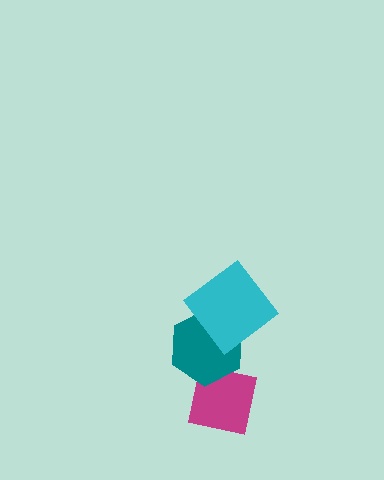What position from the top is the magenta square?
The magenta square is 3rd from the top.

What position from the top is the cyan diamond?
The cyan diamond is 1st from the top.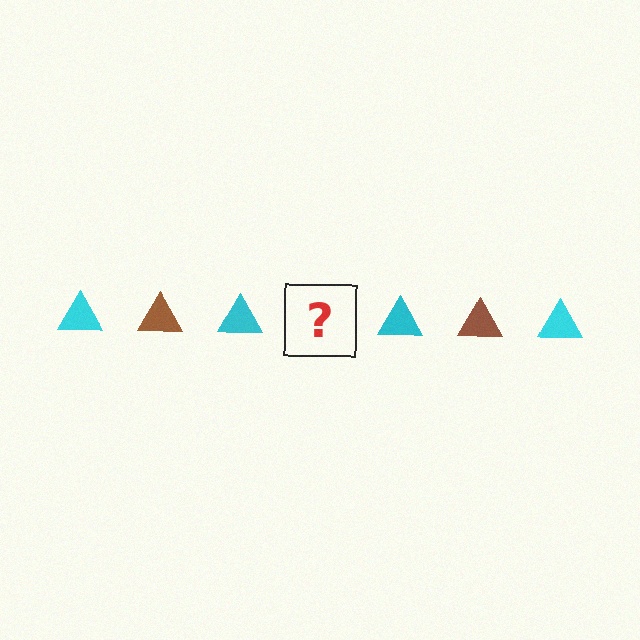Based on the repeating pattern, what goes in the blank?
The blank should be a brown triangle.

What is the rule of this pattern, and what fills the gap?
The rule is that the pattern cycles through cyan, brown triangles. The gap should be filled with a brown triangle.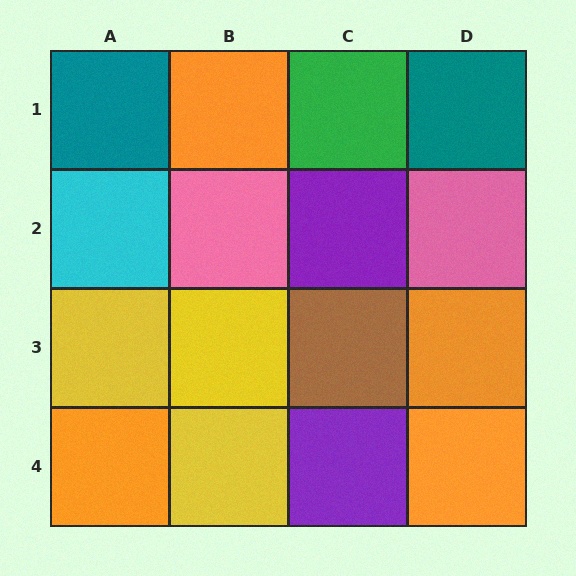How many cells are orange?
4 cells are orange.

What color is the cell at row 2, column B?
Pink.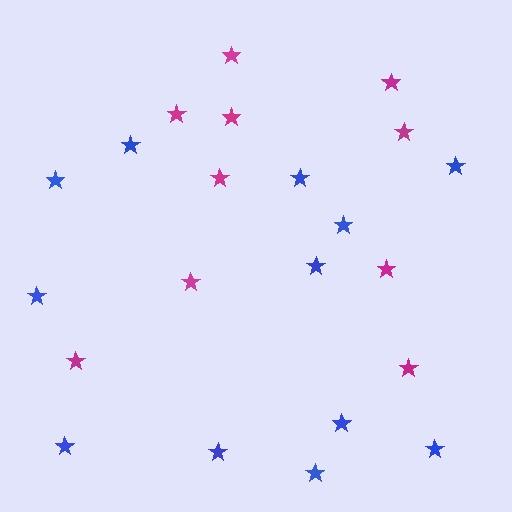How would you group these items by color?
There are 2 groups: one group of magenta stars (10) and one group of blue stars (12).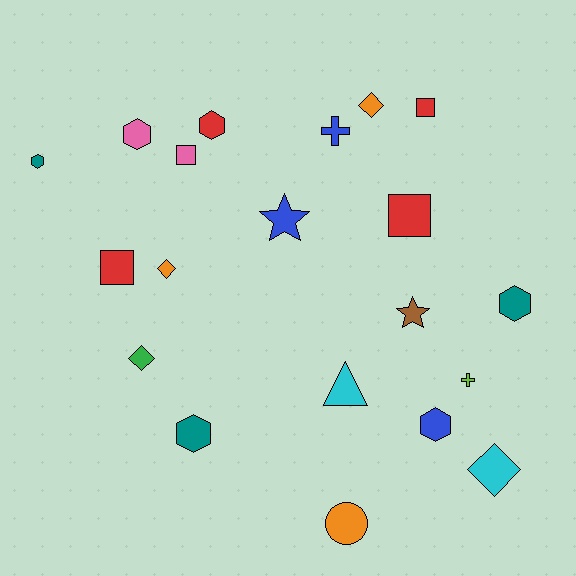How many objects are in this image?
There are 20 objects.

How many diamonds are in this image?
There are 4 diamonds.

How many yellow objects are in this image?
There are no yellow objects.